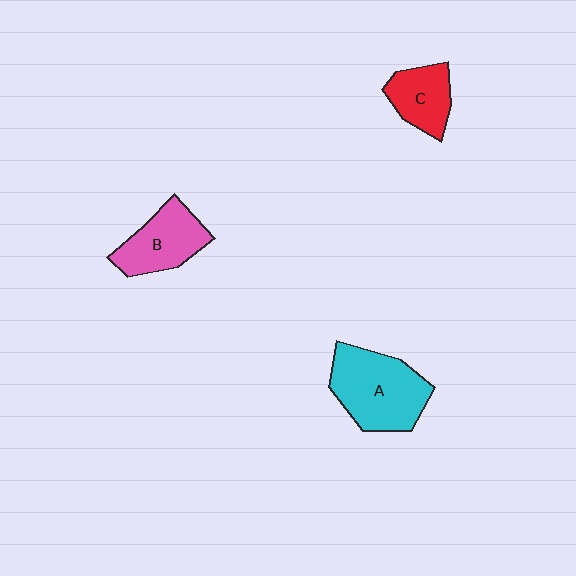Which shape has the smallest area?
Shape C (red).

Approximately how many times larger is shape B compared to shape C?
Approximately 1.3 times.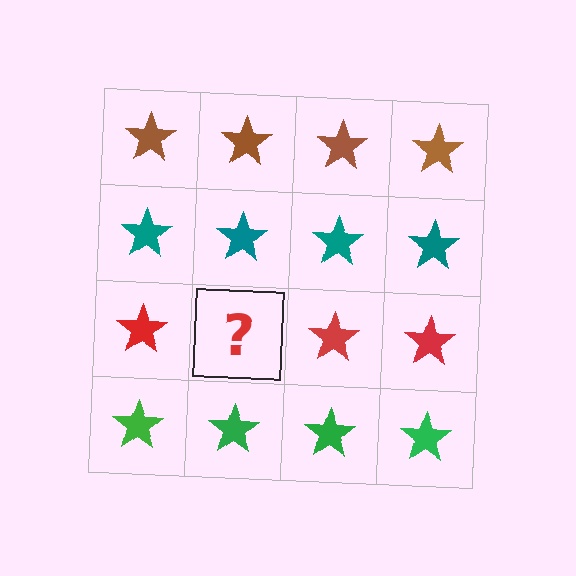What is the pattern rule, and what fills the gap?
The rule is that each row has a consistent color. The gap should be filled with a red star.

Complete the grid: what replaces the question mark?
The question mark should be replaced with a red star.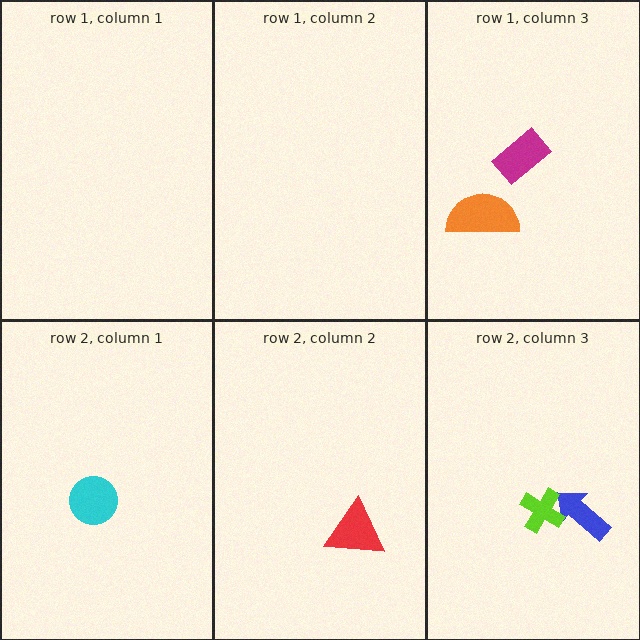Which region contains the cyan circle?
The row 2, column 1 region.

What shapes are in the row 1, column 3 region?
The magenta rectangle, the orange semicircle.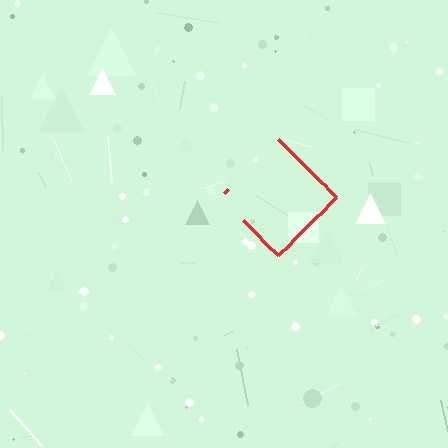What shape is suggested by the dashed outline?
The dashed outline suggests a diamond.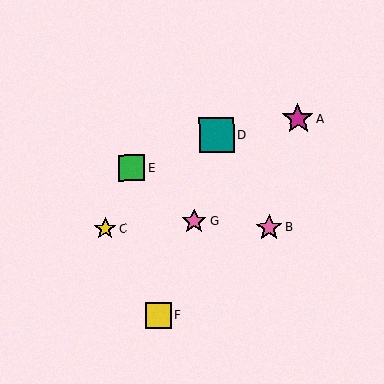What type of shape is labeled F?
Shape F is a yellow square.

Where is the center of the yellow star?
The center of the yellow star is at (105, 228).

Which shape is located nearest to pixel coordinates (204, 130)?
The teal square (labeled D) at (216, 135) is nearest to that location.